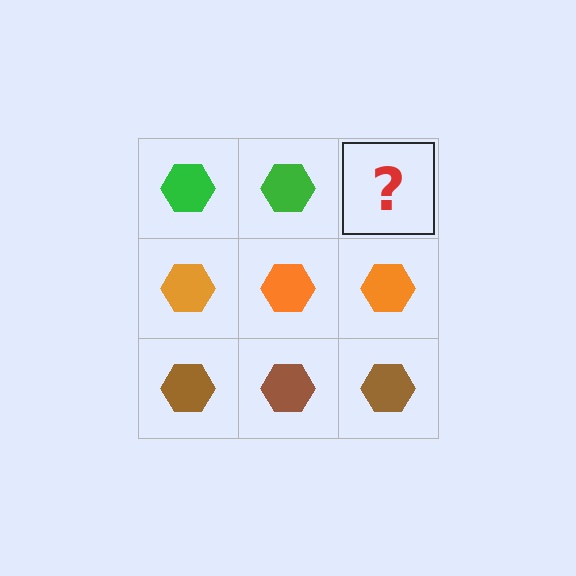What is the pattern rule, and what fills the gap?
The rule is that each row has a consistent color. The gap should be filled with a green hexagon.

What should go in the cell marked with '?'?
The missing cell should contain a green hexagon.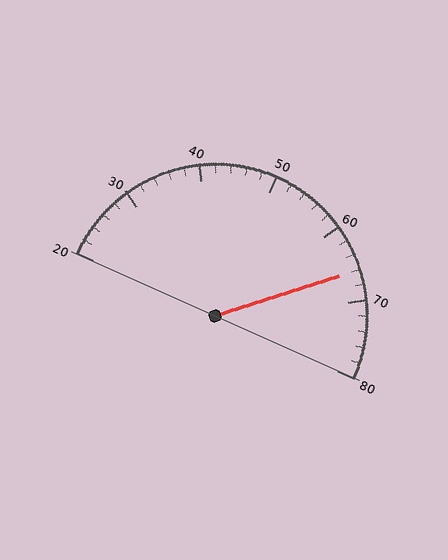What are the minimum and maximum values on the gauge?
The gauge ranges from 20 to 80.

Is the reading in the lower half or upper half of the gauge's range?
The reading is in the upper half of the range (20 to 80).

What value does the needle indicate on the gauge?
The needle indicates approximately 66.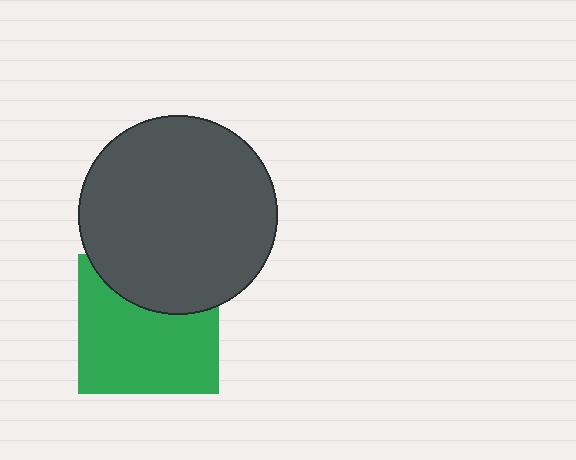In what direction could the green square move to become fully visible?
The green square could move down. That would shift it out from behind the dark gray circle entirely.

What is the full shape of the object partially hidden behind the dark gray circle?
The partially hidden object is a green square.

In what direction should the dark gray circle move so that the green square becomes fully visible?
The dark gray circle should move up. That is the shortest direction to clear the overlap and leave the green square fully visible.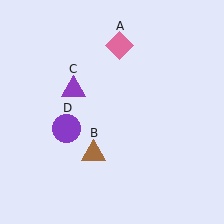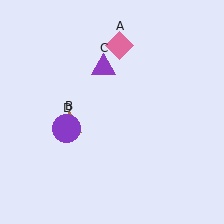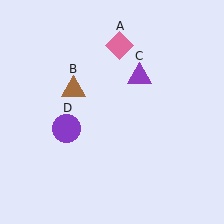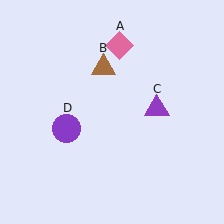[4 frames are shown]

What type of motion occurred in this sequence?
The brown triangle (object B), purple triangle (object C) rotated clockwise around the center of the scene.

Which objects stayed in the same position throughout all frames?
Pink diamond (object A) and purple circle (object D) remained stationary.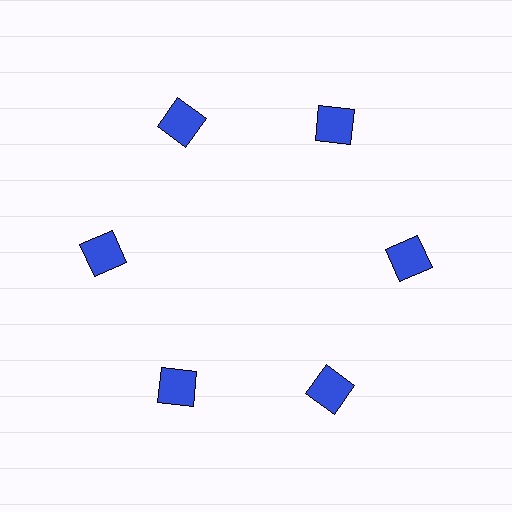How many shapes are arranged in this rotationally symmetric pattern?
There are 6 shapes, arranged in 6 groups of 1.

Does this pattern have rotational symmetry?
Yes, this pattern has 6-fold rotational symmetry. It looks the same after rotating 60 degrees around the center.